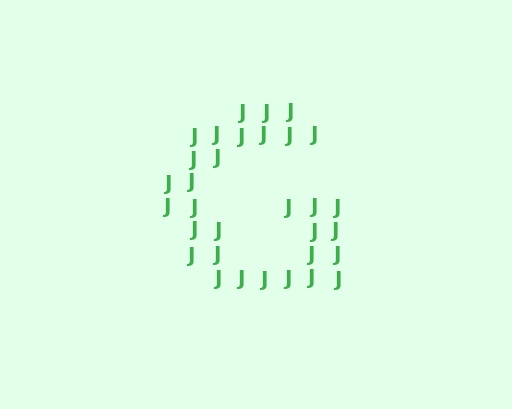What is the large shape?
The large shape is the letter G.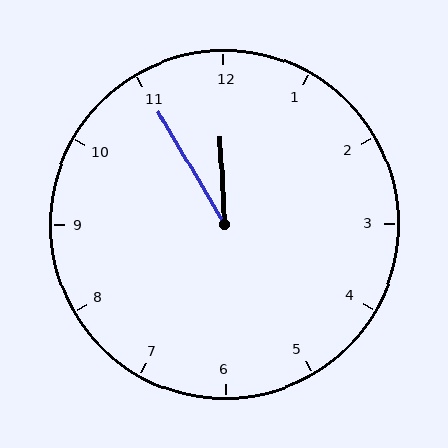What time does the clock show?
11:55.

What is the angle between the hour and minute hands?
Approximately 28 degrees.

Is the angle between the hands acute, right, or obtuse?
It is acute.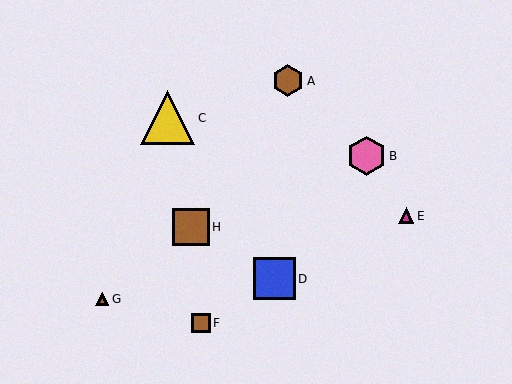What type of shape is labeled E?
Shape E is a magenta triangle.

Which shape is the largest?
The yellow triangle (labeled C) is the largest.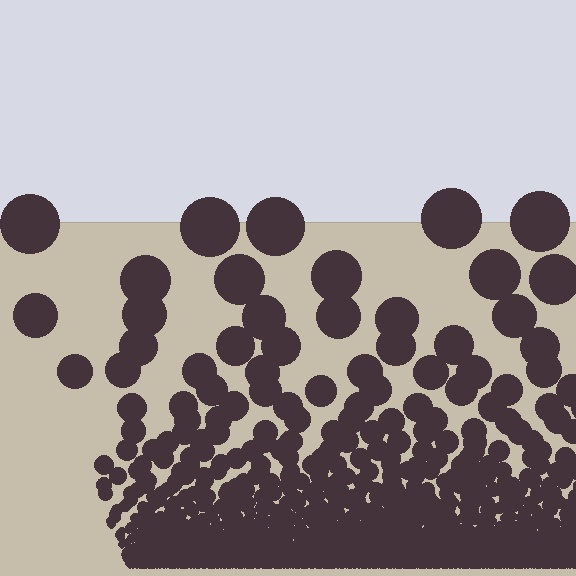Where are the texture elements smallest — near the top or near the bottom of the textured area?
Near the bottom.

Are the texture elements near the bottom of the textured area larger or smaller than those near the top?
Smaller. The gradient is inverted — elements near the bottom are smaller and denser.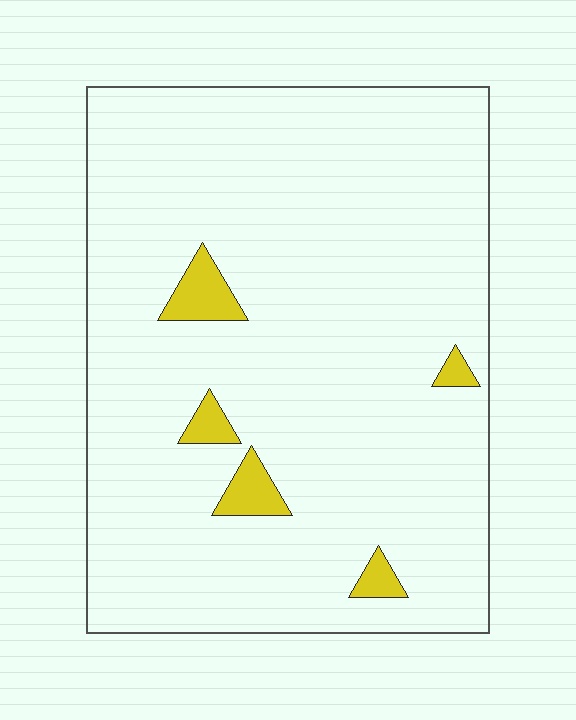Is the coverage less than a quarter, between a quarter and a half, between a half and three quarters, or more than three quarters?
Less than a quarter.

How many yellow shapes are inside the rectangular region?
5.